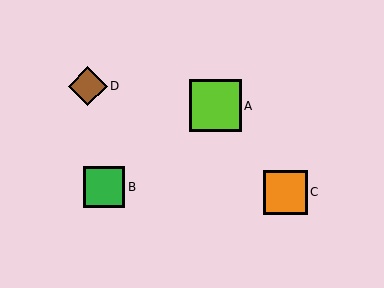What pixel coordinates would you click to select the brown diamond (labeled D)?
Click at (88, 86) to select the brown diamond D.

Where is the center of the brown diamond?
The center of the brown diamond is at (88, 86).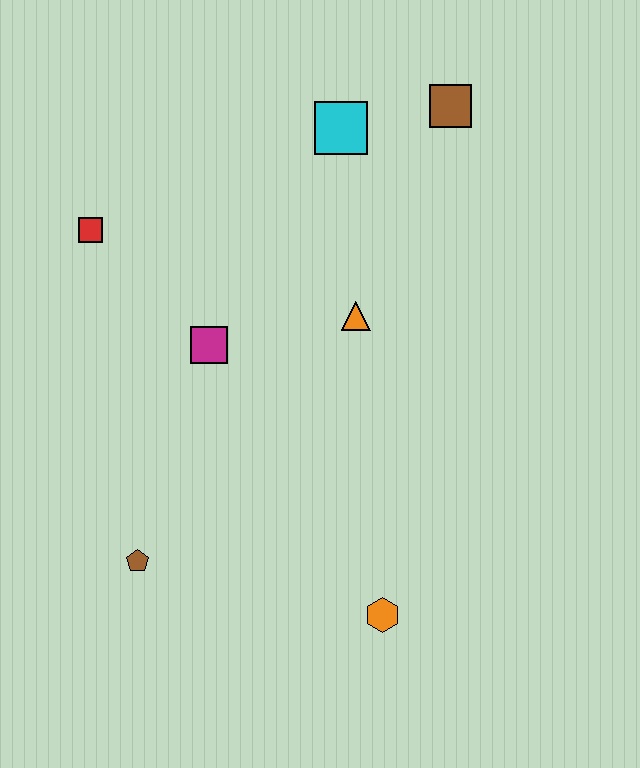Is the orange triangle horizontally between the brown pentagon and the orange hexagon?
Yes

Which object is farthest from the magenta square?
The brown square is farthest from the magenta square.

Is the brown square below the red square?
No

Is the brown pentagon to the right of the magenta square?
No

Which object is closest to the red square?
The magenta square is closest to the red square.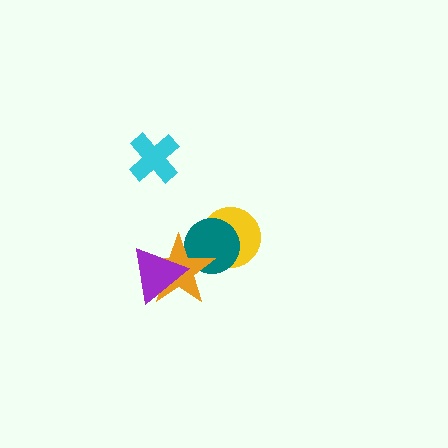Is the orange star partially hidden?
Yes, it is partially covered by another shape.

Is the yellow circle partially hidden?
Yes, it is partially covered by another shape.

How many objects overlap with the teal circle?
2 objects overlap with the teal circle.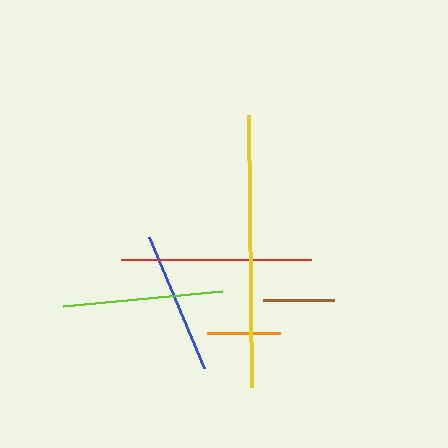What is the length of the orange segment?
The orange segment is approximately 73 pixels long.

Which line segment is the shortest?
The brown line is the shortest at approximately 71 pixels.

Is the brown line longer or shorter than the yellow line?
The yellow line is longer than the brown line.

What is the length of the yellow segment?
The yellow segment is approximately 273 pixels long.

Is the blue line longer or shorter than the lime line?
The lime line is longer than the blue line.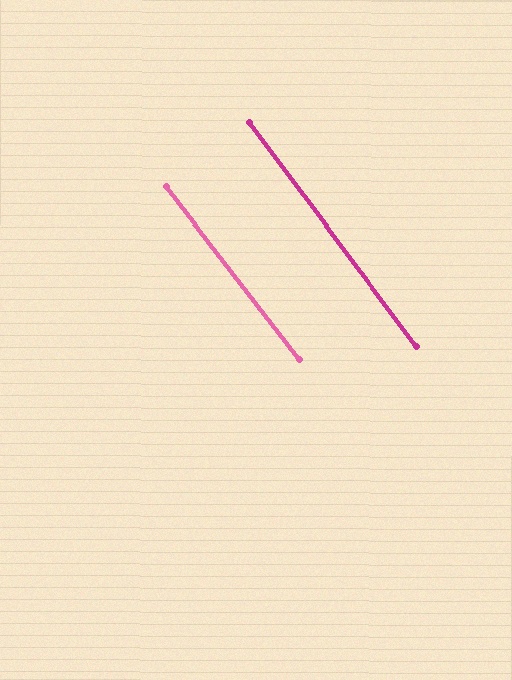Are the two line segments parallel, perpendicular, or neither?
Parallel — their directions differ by only 0.9°.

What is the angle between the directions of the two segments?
Approximately 1 degree.